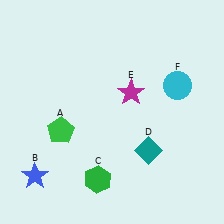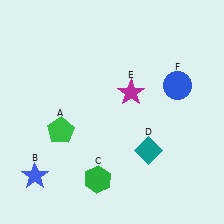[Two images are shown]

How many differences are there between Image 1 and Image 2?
There is 1 difference between the two images.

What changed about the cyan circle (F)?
In Image 1, F is cyan. In Image 2, it changed to blue.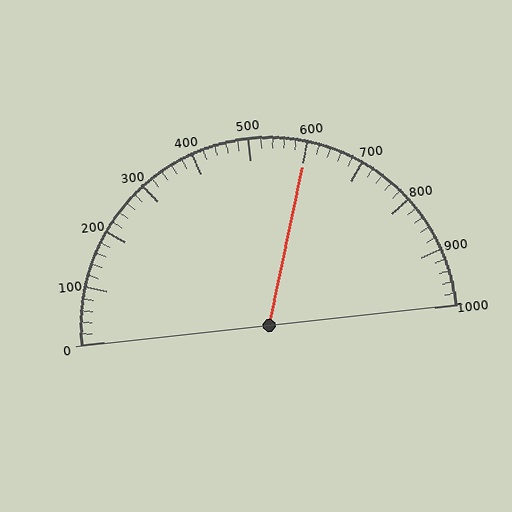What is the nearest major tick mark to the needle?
The nearest major tick mark is 600.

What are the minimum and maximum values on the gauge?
The gauge ranges from 0 to 1000.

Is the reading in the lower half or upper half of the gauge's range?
The reading is in the upper half of the range (0 to 1000).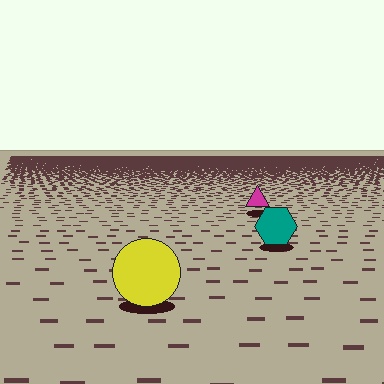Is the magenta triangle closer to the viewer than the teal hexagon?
No. The teal hexagon is closer — you can tell from the texture gradient: the ground texture is coarser near it.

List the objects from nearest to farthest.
From nearest to farthest: the yellow circle, the teal hexagon, the magenta triangle.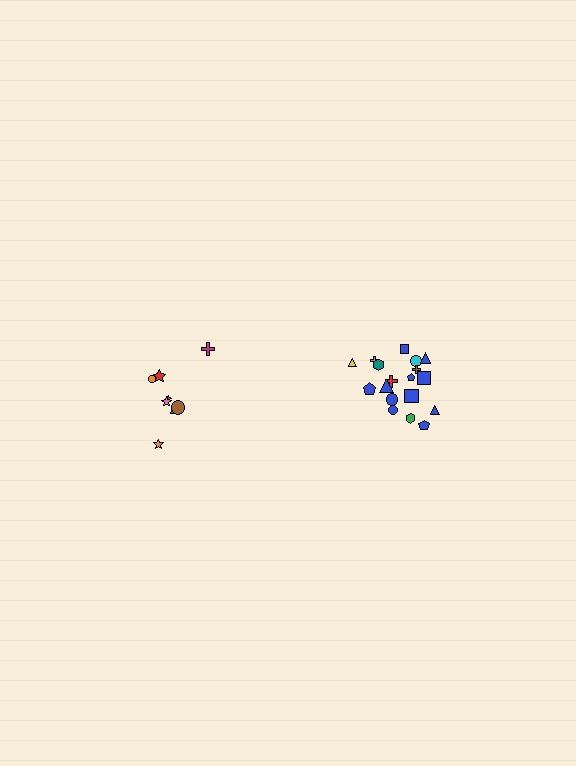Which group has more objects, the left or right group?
The right group.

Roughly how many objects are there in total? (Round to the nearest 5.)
Roughly 25 objects in total.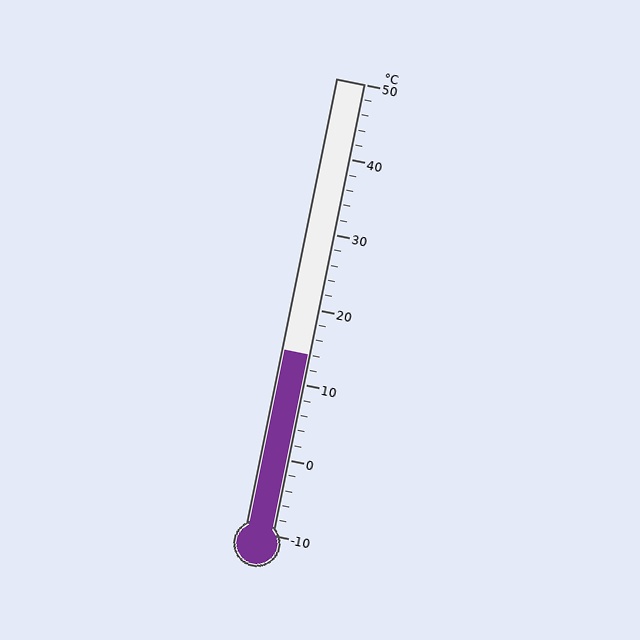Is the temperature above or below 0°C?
The temperature is above 0°C.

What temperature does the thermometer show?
The thermometer shows approximately 14°C.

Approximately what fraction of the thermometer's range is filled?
The thermometer is filled to approximately 40% of its range.